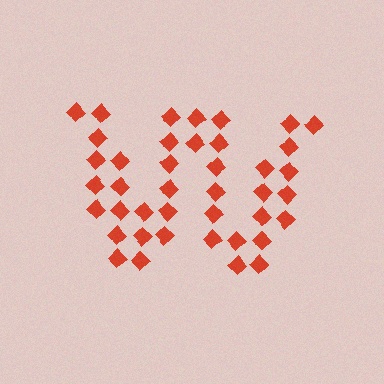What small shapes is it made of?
It is made of small diamonds.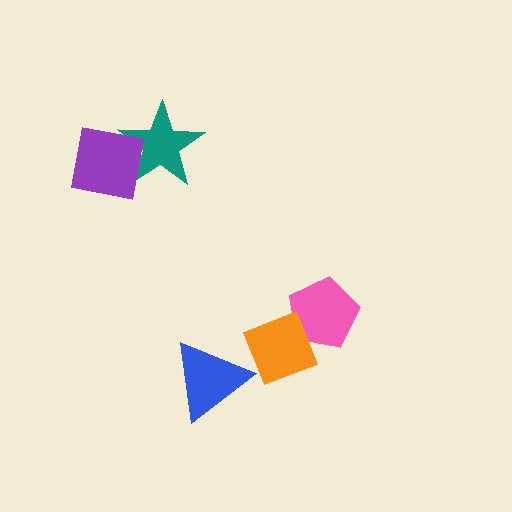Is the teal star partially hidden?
Yes, it is partially covered by another shape.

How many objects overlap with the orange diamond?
2 objects overlap with the orange diamond.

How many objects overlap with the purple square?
1 object overlaps with the purple square.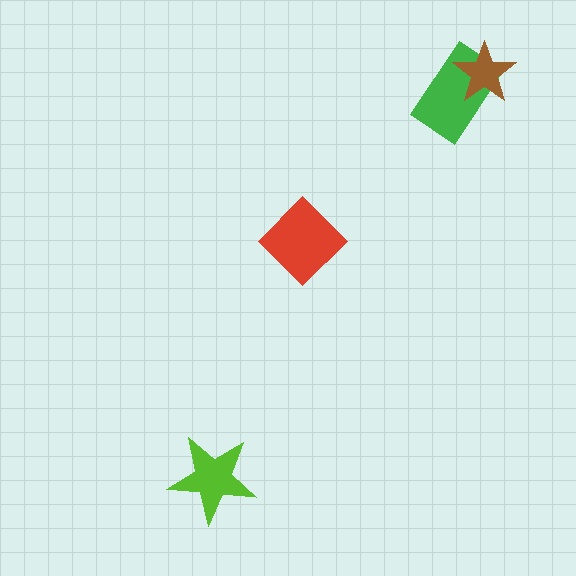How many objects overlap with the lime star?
0 objects overlap with the lime star.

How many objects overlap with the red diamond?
0 objects overlap with the red diamond.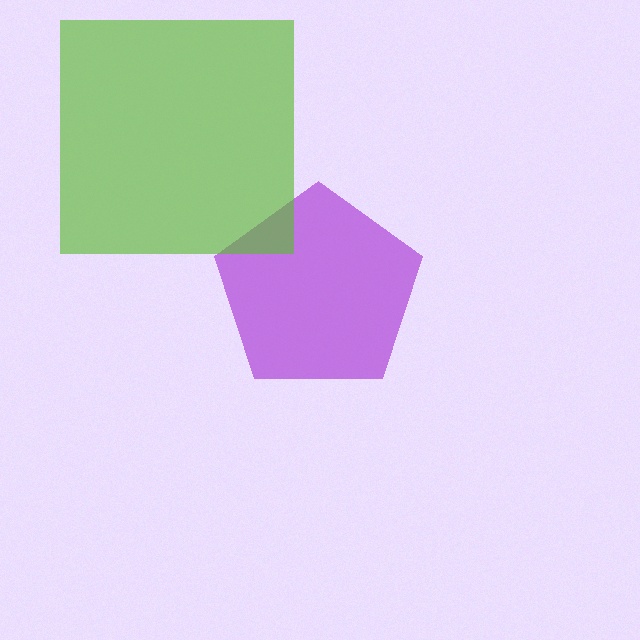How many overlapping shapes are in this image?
There are 2 overlapping shapes in the image.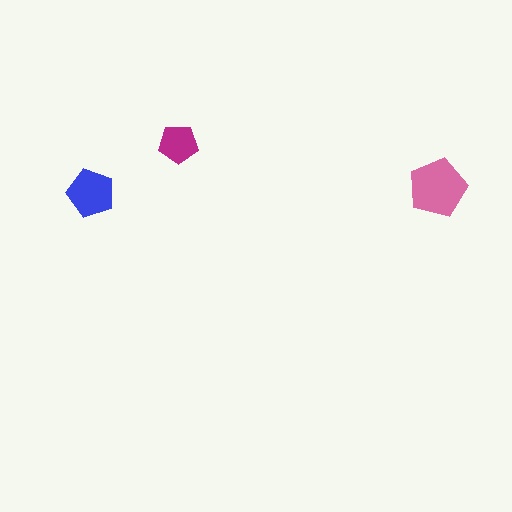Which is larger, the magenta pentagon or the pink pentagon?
The pink one.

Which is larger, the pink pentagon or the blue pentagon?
The pink one.